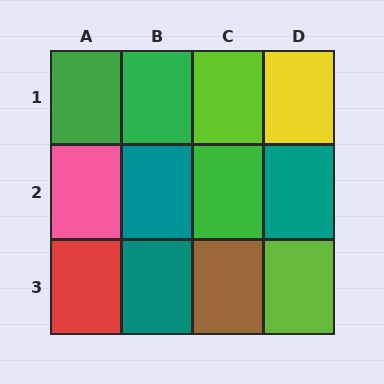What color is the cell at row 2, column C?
Green.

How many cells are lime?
2 cells are lime.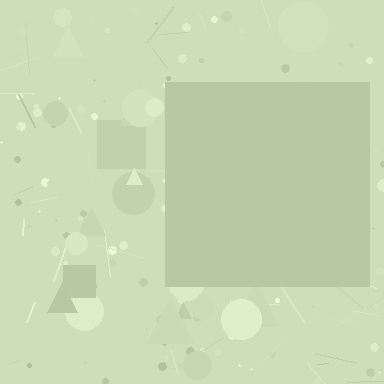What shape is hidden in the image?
A square is hidden in the image.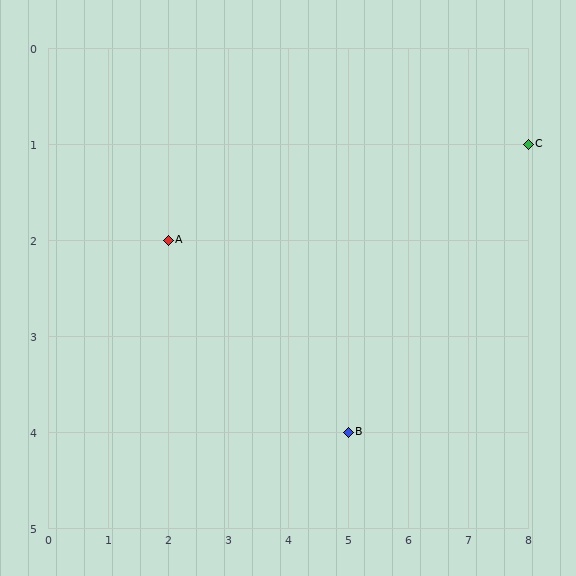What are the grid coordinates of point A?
Point A is at grid coordinates (2, 2).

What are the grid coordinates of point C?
Point C is at grid coordinates (8, 1).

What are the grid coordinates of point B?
Point B is at grid coordinates (5, 4).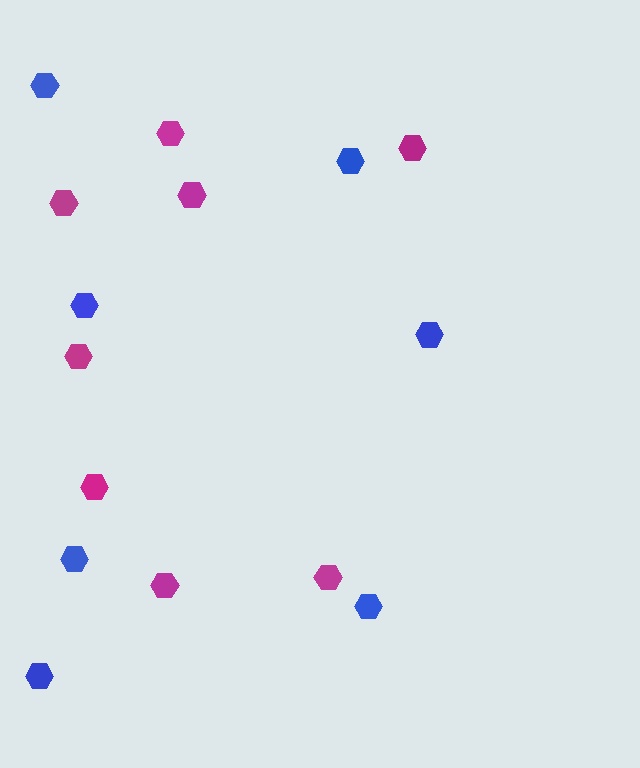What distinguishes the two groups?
There are 2 groups: one group of magenta hexagons (8) and one group of blue hexagons (7).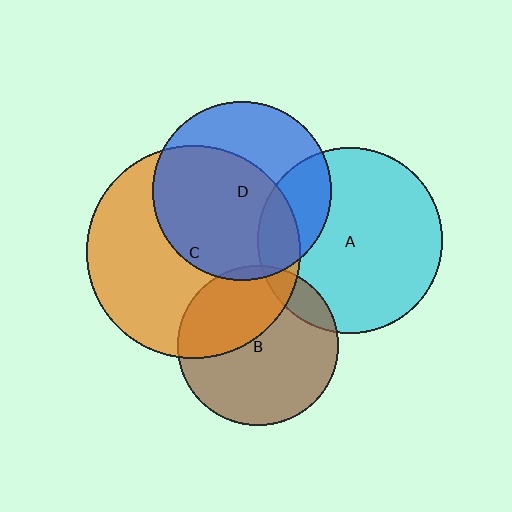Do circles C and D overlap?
Yes.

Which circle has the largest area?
Circle C (orange).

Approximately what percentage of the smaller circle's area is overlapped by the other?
Approximately 60%.